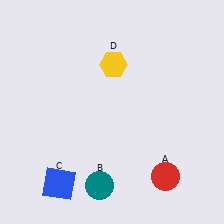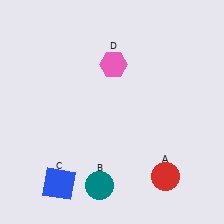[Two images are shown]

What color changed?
The hexagon (D) changed from yellow in Image 1 to pink in Image 2.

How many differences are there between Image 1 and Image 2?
There is 1 difference between the two images.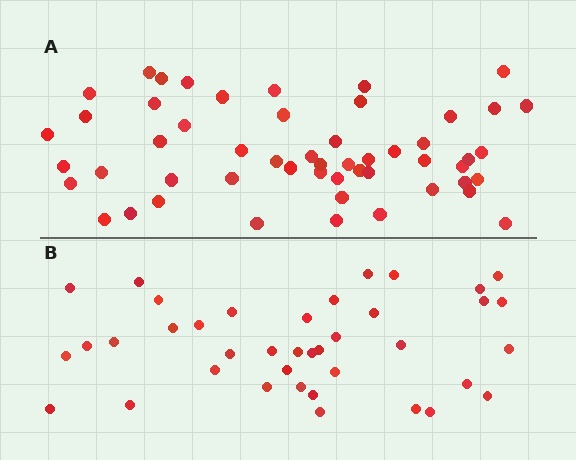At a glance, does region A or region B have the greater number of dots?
Region A (the top region) has more dots.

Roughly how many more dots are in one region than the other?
Region A has approximately 15 more dots than region B.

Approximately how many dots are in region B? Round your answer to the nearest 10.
About 40 dots. (The exact count is 39, which rounds to 40.)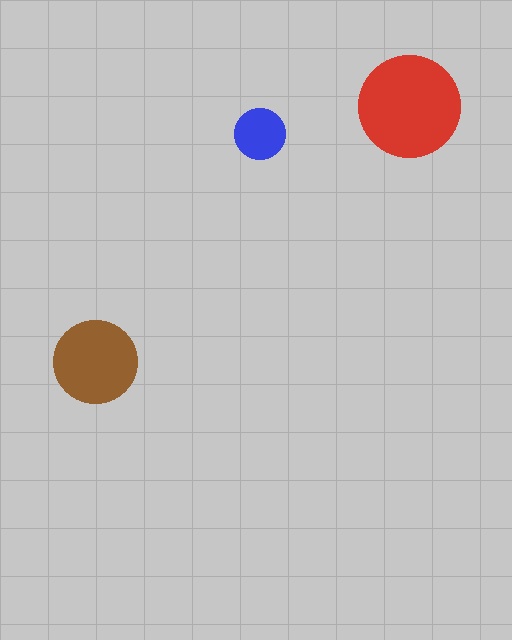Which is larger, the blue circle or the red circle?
The red one.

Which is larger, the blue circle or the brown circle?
The brown one.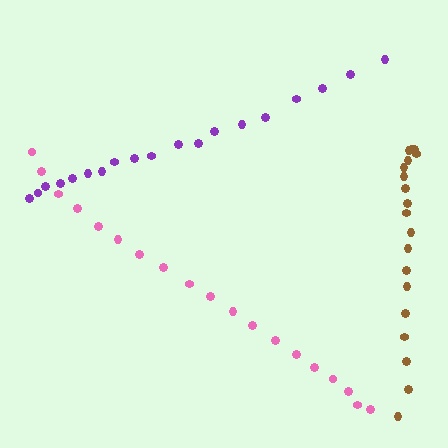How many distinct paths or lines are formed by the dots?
There are 3 distinct paths.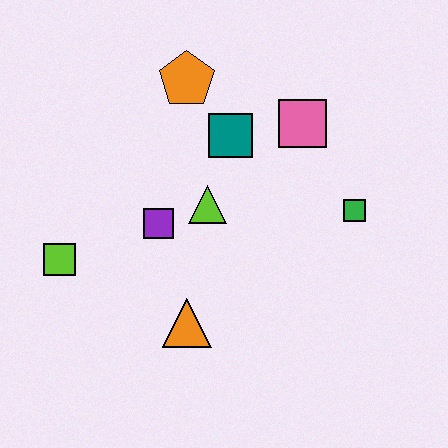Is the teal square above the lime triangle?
Yes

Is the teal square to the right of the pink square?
No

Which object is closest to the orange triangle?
The purple square is closest to the orange triangle.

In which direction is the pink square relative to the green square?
The pink square is above the green square.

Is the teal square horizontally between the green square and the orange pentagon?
Yes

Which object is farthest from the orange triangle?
The orange pentagon is farthest from the orange triangle.